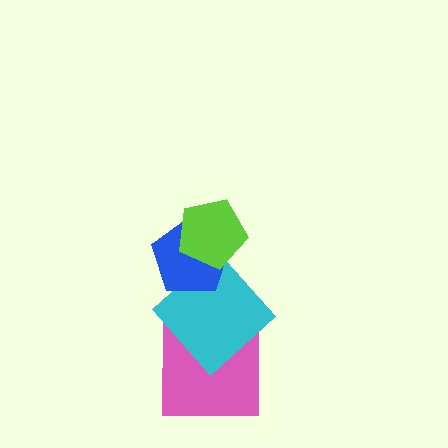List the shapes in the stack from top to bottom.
From top to bottom: the lime pentagon, the blue pentagon, the cyan diamond, the pink square.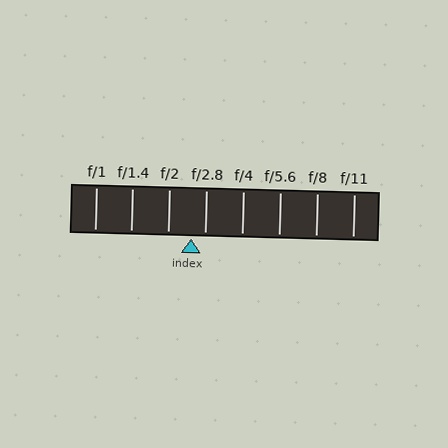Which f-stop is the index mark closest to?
The index mark is closest to f/2.8.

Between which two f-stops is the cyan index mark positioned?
The index mark is between f/2 and f/2.8.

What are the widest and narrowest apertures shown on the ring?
The widest aperture shown is f/1 and the narrowest is f/11.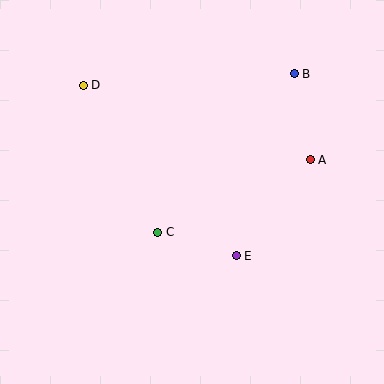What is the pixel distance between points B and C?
The distance between B and C is 209 pixels.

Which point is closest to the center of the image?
Point C at (158, 232) is closest to the center.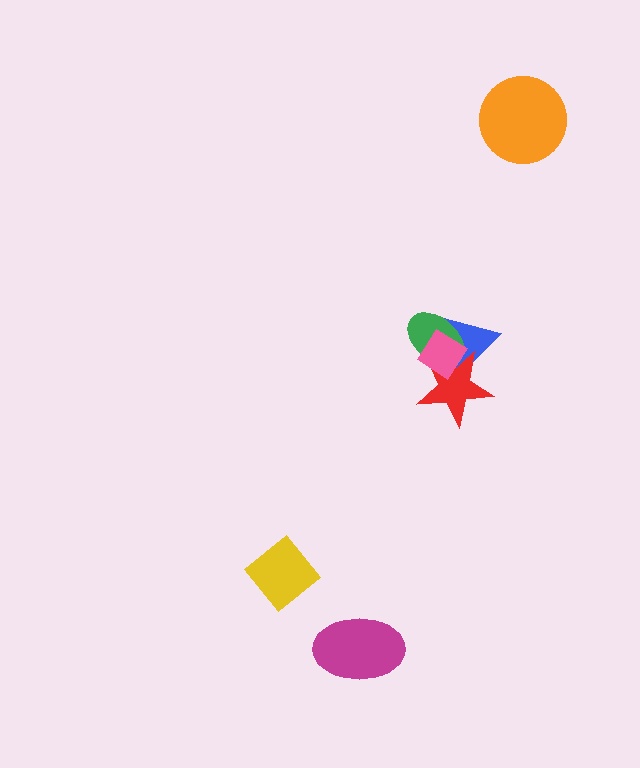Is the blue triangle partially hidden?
Yes, it is partially covered by another shape.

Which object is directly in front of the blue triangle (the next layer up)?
The red star is directly in front of the blue triangle.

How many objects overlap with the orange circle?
0 objects overlap with the orange circle.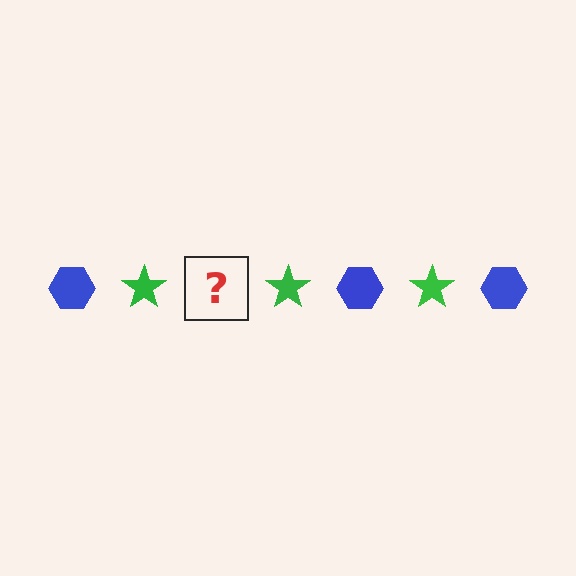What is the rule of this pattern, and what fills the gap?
The rule is that the pattern alternates between blue hexagon and green star. The gap should be filled with a blue hexagon.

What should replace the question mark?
The question mark should be replaced with a blue hexagon.